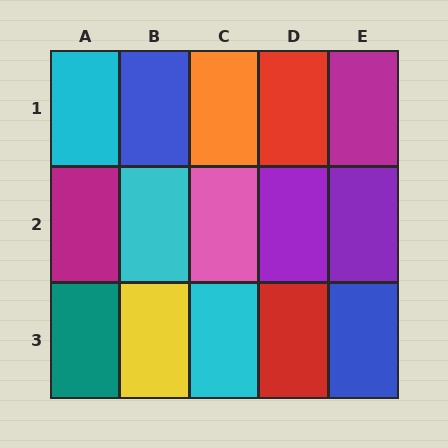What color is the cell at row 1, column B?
Blue.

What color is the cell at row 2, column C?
Pink.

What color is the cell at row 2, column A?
Magenta.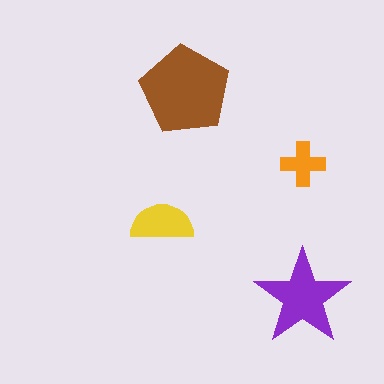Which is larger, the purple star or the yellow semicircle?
The purple star.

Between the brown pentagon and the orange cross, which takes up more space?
The brown pentagon.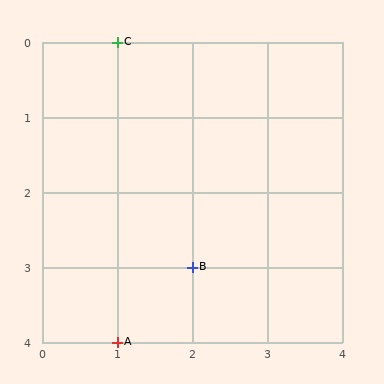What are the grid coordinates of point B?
Point B is at grid coordinates (2, 3).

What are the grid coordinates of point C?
Point C is at grid coordinates (1, 0).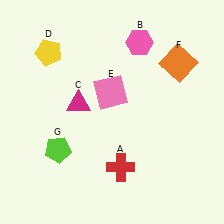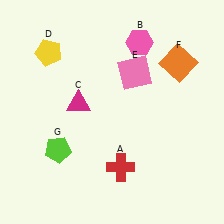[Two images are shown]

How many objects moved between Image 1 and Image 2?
1 object moved between the two images.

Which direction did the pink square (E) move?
The pink square (E) moved right.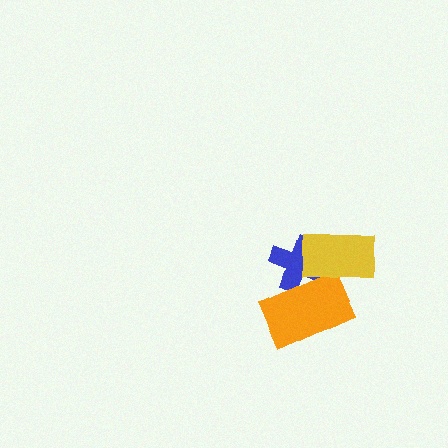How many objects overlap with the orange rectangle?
2 objects overlap with the orange rectangle.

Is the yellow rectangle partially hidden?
No, no other shape covers it.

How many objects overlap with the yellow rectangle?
2 objects overlap with the yellow rectangle.